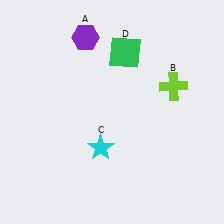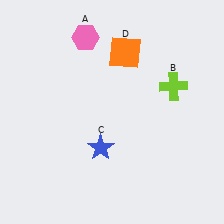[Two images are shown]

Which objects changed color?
A changed from purple to pink. C changed from cyan to blue. D changed from green to orange.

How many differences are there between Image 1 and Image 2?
There are 3 differences between the two images.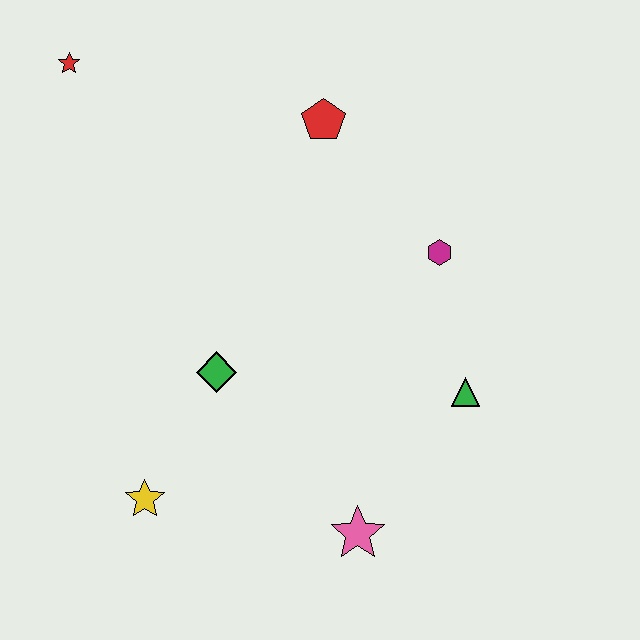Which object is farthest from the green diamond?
The red star is farthest from the green diamond.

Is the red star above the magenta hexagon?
Yes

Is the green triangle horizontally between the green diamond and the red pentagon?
No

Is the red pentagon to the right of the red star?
Yes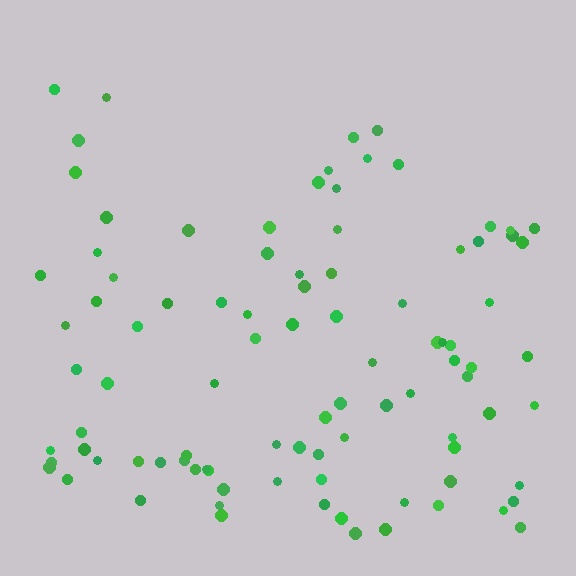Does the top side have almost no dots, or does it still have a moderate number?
Still a moderate number, just noticeably fewer than the bottom.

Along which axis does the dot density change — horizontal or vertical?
Vertical.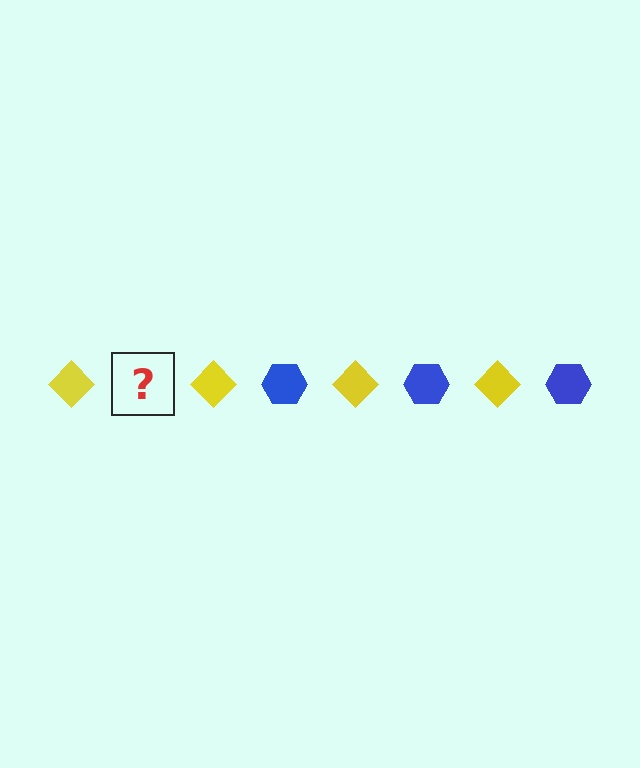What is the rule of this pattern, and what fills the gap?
The rule is that the pattern alternates between yellow diamond and blue hexagon. The gap should be filled with a blue hexagon.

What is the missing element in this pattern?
The missing element is a blue hexagon.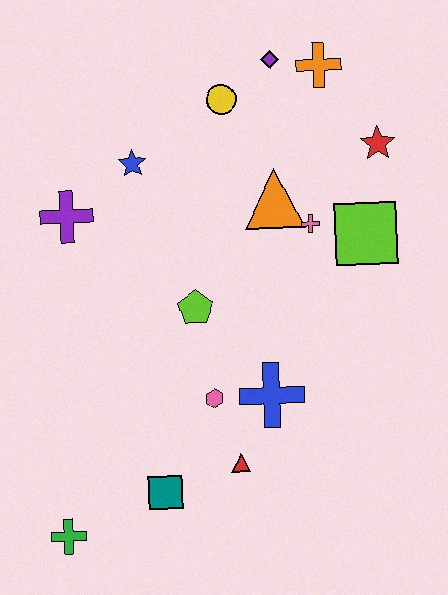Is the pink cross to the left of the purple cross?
No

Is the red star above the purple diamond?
No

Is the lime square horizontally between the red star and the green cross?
Yes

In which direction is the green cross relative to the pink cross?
The green cross is below the pink cross.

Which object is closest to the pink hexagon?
The blue cross is closest to the pink hexagon.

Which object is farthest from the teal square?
The orange cross is farthest from the teal square.